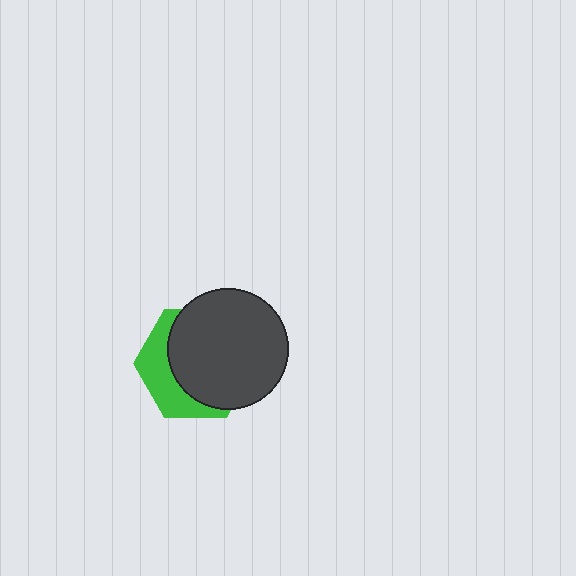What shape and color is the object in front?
The object in front is a dark gray circle.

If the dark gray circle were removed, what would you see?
You would see the complete green hexagon.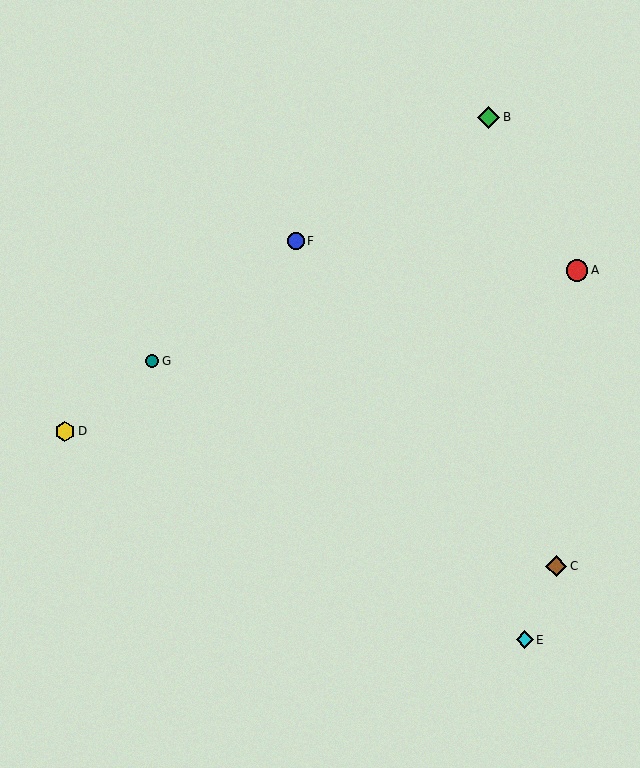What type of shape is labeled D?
Shape D is a yellow hexagon.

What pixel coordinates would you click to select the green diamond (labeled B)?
Click at (489, 117) to select the green diamond B.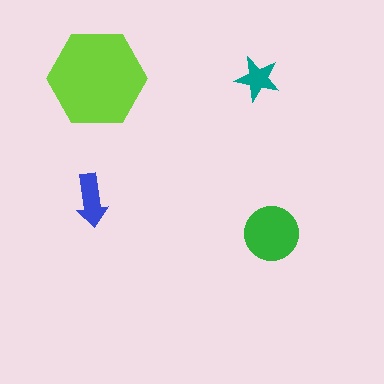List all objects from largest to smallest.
The lime hexagon, the green circle, the blue arrow, the teal star.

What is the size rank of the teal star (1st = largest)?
4th.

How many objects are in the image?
There are 4 objects in the image.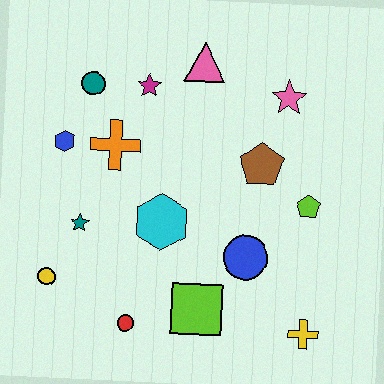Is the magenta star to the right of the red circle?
Yes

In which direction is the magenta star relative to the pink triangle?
The magenta star is to the left of the pink triangle.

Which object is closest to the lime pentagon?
The brown pentagon is closest to the lime pentagon.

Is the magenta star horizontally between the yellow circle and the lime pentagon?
Yes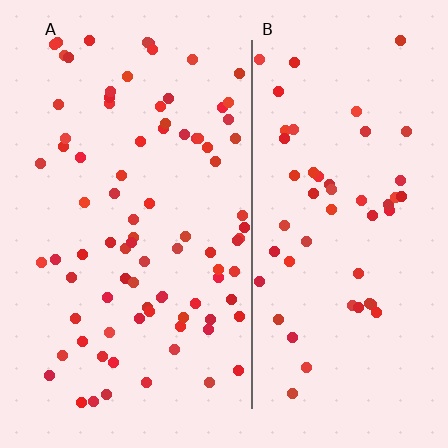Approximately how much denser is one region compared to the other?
Approximately 1.6× — region A over region B.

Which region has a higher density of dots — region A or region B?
A (the left).